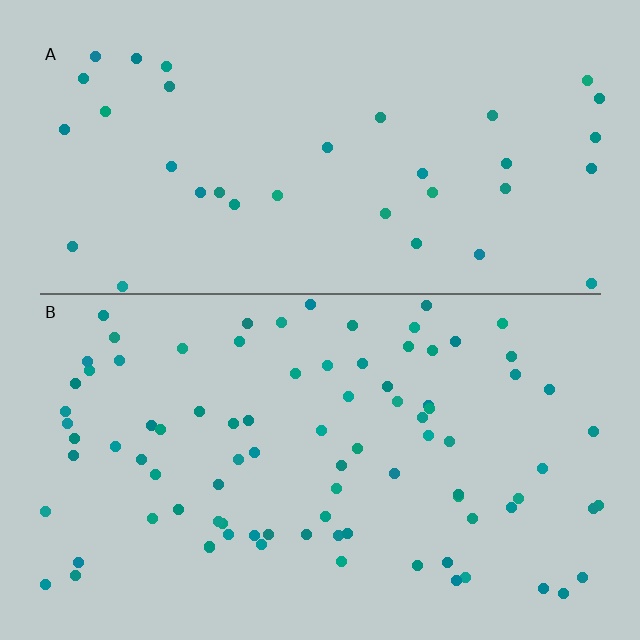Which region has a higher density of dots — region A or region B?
B (the bottom).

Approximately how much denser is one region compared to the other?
Approximately 2.5× — region B over region A.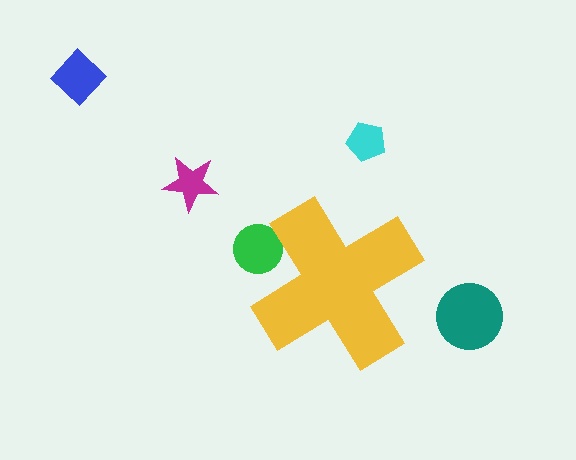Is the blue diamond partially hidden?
No, the blue diamond is fully visible.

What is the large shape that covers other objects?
A yellow cross.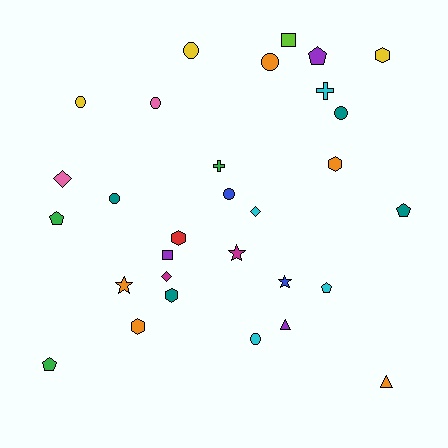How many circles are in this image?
There are 8 circles.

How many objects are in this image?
There are 30 objects.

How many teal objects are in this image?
There are 4 teal objects.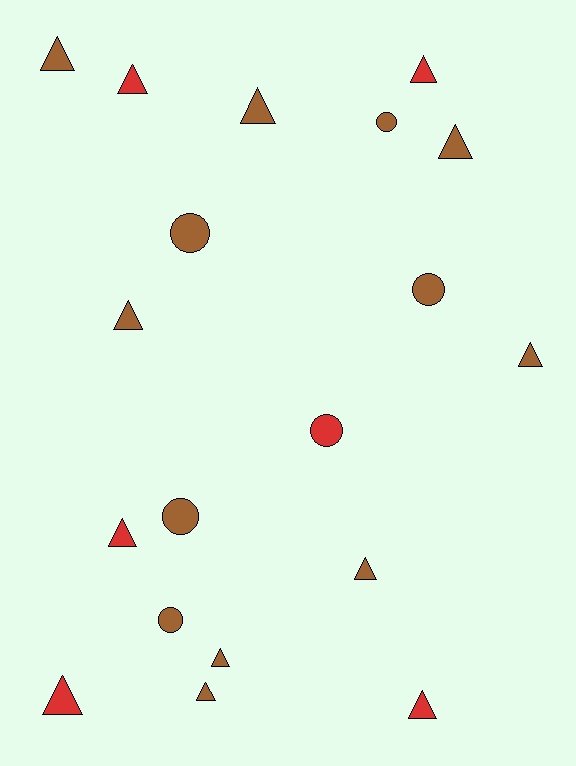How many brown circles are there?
There are 5 brown circles.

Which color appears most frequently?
Brown, with 13 objects.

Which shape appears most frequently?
Triangle, with 13 objects.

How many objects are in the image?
There are 19 objects.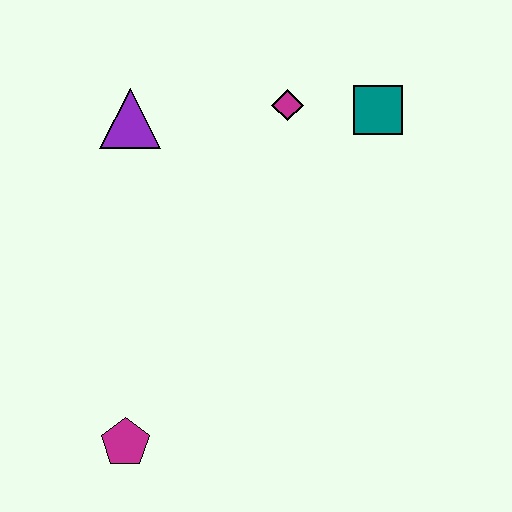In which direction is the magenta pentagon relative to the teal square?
The magenta pentagon is below the teal square.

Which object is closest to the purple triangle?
The magenta diamond is closest to the purple triangle.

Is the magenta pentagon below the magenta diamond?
Yes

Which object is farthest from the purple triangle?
The magenta pentagon is farthest from the purple triangle.